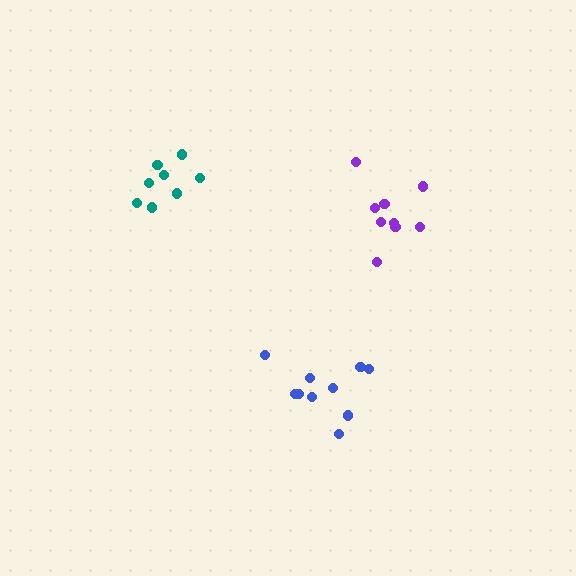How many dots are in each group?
Group 1: 8 dots, Group 2: 10 dots, Group 3: 9 dots (27 total).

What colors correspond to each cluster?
The clusters are colored: teal, blue, purple.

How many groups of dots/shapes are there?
There are 3 groups.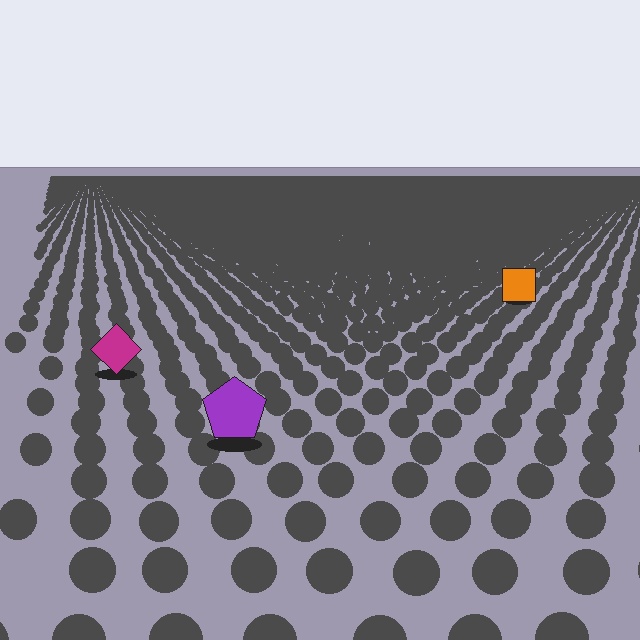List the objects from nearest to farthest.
From nearest to farthest: the purple pentagon, the magenta diamond, the orange square.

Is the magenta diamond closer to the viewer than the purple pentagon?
No. The purple pentagon is closer — you can tell from the texture gradient: the ground texture is coarser near it.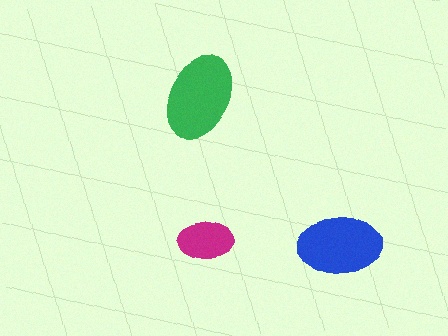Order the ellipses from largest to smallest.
the green one, the blue one, the magenta one.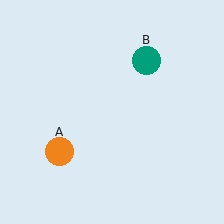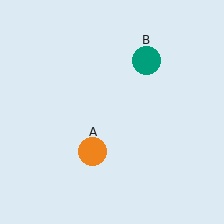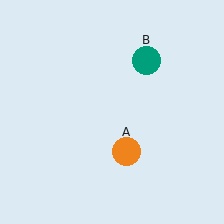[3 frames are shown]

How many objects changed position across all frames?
1 object changed position: orange circle (object A).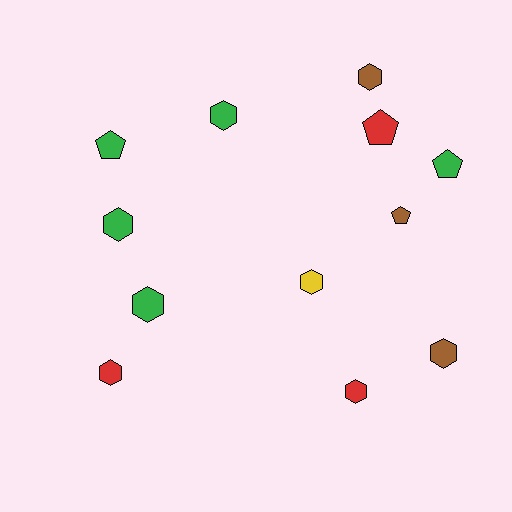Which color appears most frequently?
Green, with 5 objects.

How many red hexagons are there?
There are 2 red hexagons.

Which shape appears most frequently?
Hexagon, with 8 objects.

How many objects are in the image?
There are 12 objects.